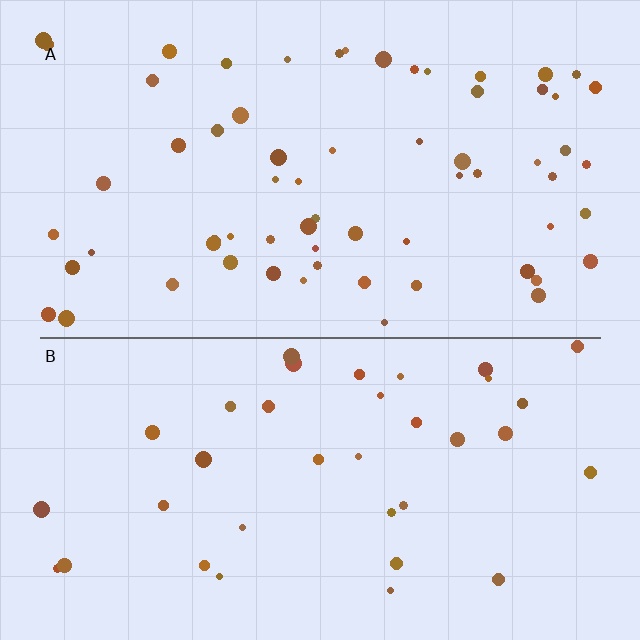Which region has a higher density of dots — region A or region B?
A (the top).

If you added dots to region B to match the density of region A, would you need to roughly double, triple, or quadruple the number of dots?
Approximately double.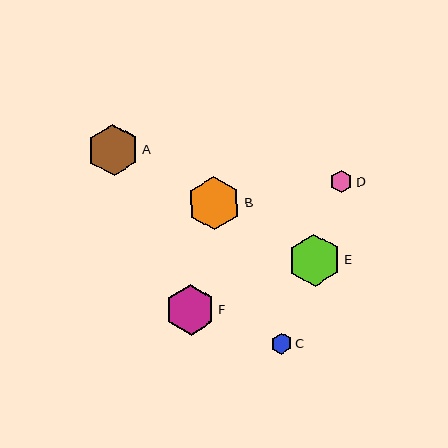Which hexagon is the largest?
Hexagon B is the largest with a size of approximately 53 pixels.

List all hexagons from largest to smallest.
From largest to smallest: B, E, A, F, D, C.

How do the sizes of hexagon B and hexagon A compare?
Hexagon B and hexagon A are approximately the same size.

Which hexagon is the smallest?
Hexagon C is the smallest with a size of approximately 21 pixels.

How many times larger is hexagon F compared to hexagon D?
Hexagon F is approximately 2.2 times the size of hexagon D.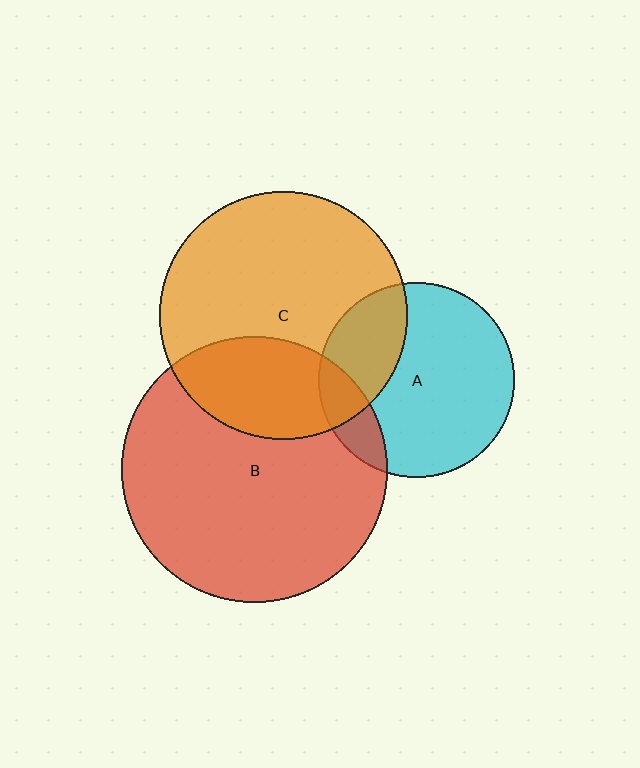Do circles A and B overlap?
Yes.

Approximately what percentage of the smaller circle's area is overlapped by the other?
Approximately 15%.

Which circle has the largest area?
Circle B (red).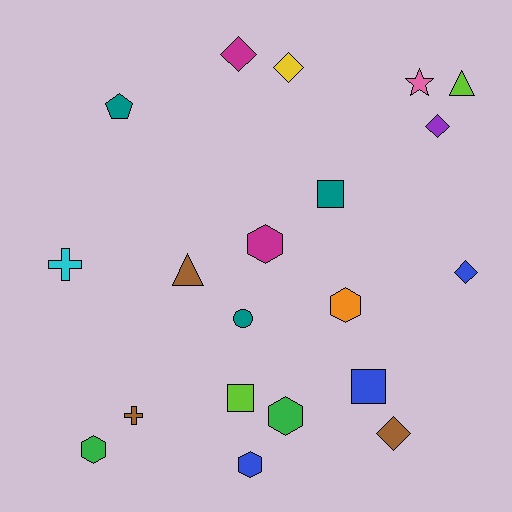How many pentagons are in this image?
There is 1 pentagon.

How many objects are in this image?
There are 20 objects.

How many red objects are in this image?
There are no red objects.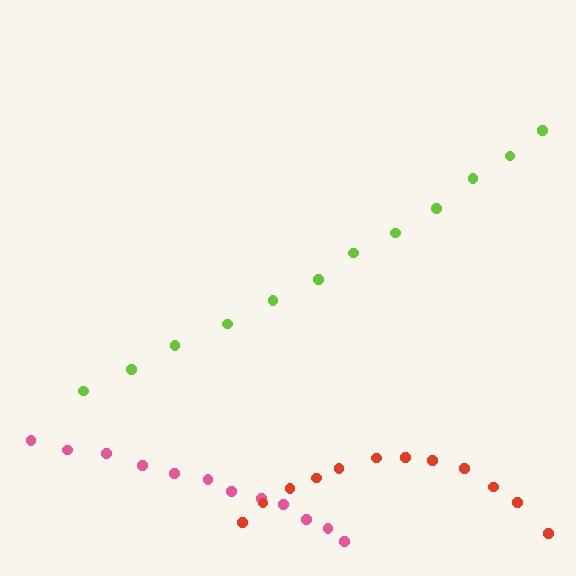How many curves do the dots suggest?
There are 3 distinct paths.